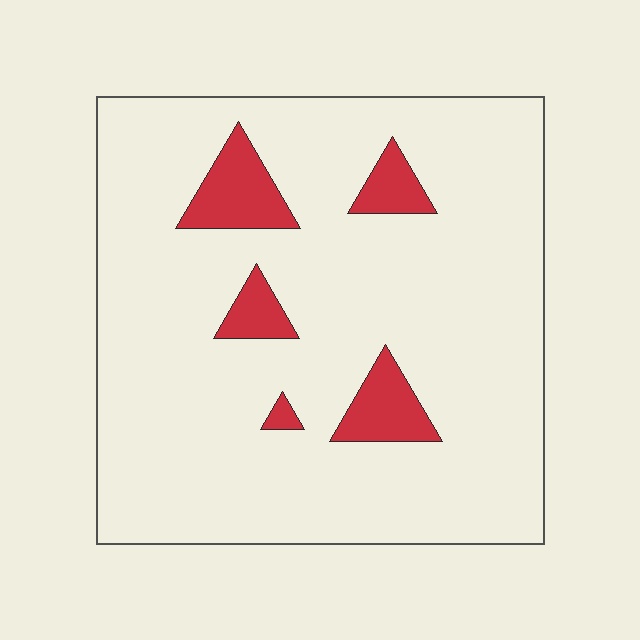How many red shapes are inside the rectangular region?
5.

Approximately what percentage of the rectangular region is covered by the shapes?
Approximately 10%.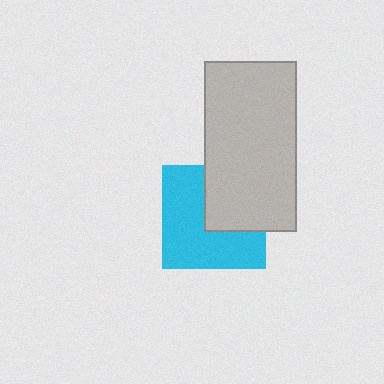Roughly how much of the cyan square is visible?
About half of it is visible (roughly 62%).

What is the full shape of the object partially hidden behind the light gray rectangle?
The partially hidden object is a cyan square.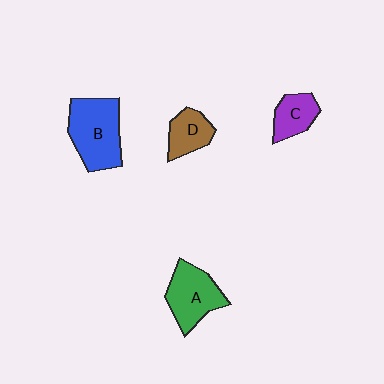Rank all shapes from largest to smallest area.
From largest to smallest: B (blue), A (green), D (brown), C (purple).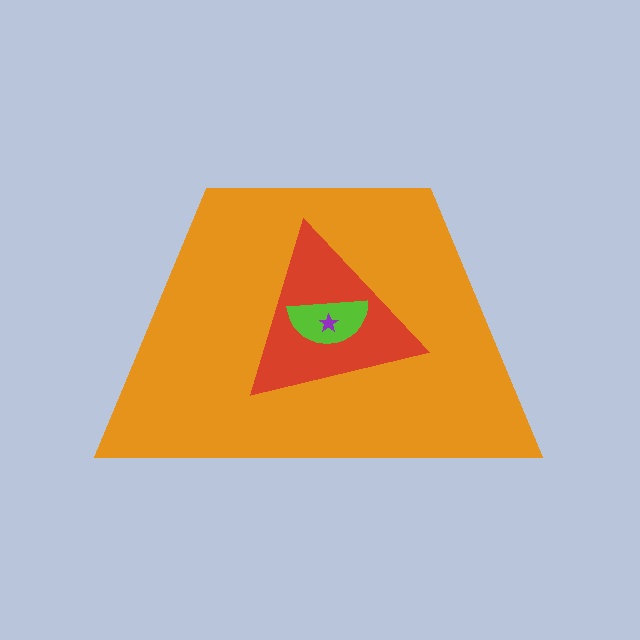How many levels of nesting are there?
4.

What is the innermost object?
The purple star.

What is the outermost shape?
The orange trapezoid.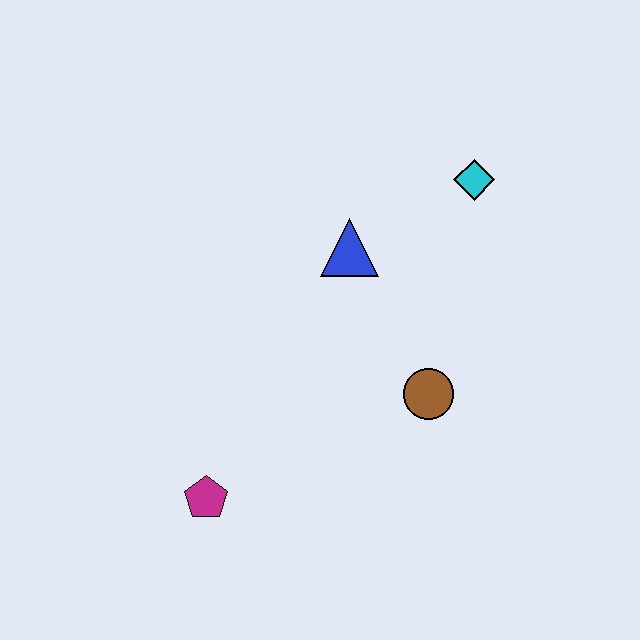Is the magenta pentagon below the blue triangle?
Yes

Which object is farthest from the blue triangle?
The magenta pentagon is farthest from the blue triangle.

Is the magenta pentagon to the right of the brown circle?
No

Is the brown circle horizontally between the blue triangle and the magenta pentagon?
No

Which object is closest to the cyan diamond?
The blue triangle is closest to the cyan diamond.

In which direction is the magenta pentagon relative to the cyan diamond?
The magenta pentagon is below the cyan diamond.